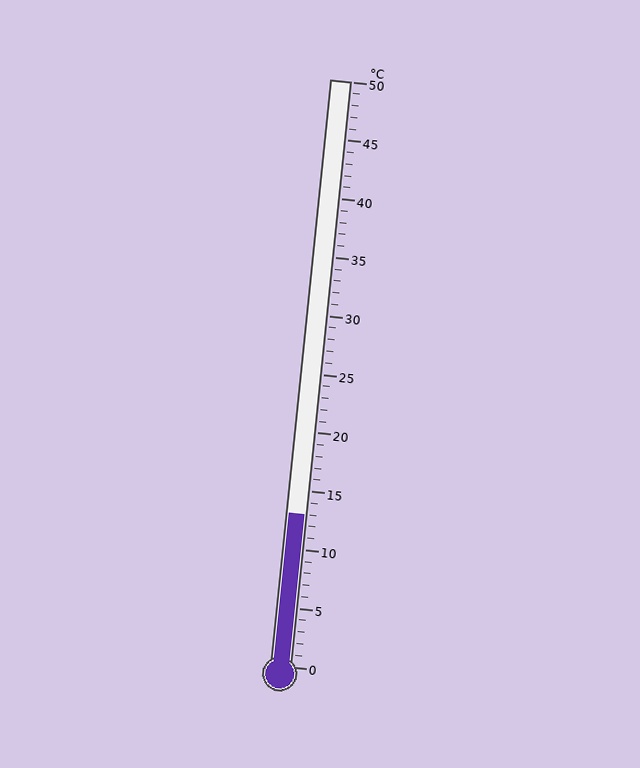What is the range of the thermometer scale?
The thermometer scale ranges from 0°C to 50°C.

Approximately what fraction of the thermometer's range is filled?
The thermometer is filled to approximately 25% of its range.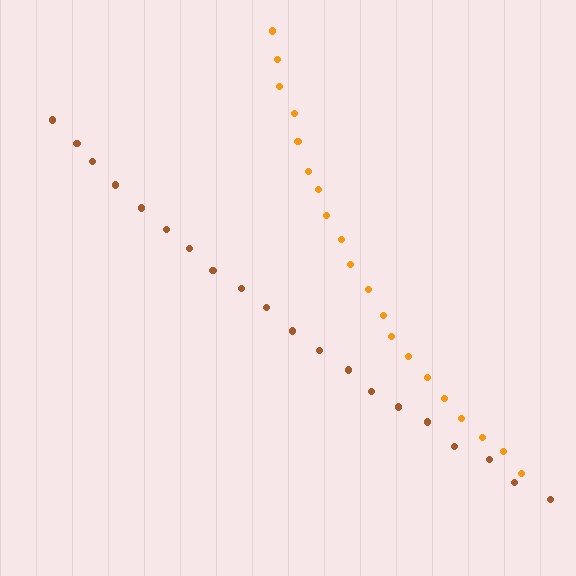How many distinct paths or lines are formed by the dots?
There are 2 distinct paths.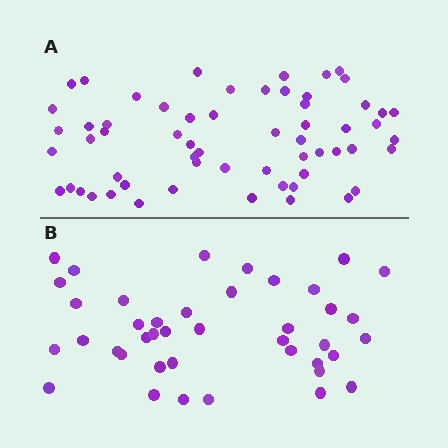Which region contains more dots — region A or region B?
Region A (the top region) has more dots.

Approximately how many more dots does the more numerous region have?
Region A has approximately 20 more dots than region B.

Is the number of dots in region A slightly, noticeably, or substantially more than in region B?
Region A has substantially more. The ratio is roughly 1.5 to 1.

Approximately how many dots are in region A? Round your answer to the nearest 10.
About 60 dots.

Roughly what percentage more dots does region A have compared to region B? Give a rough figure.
About 45% more.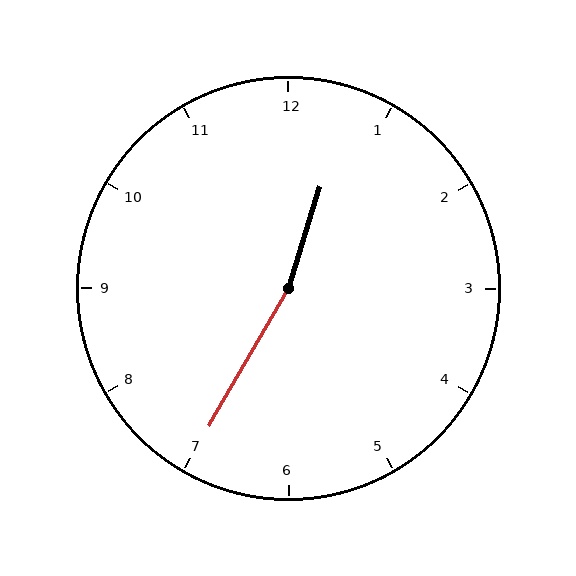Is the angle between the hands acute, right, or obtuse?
It is obtuse.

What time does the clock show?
12:35.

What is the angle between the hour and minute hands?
Approximately 168 degrees.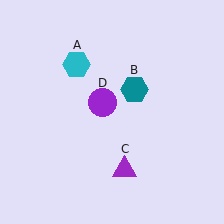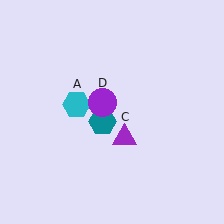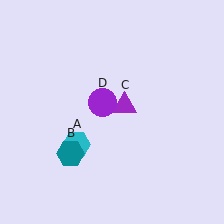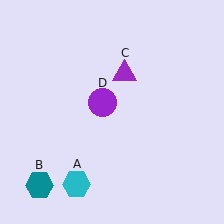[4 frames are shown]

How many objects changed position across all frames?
3 objects changed position: cyan hexagon (object A), teal hexagon (object B), purple triangle (object C).